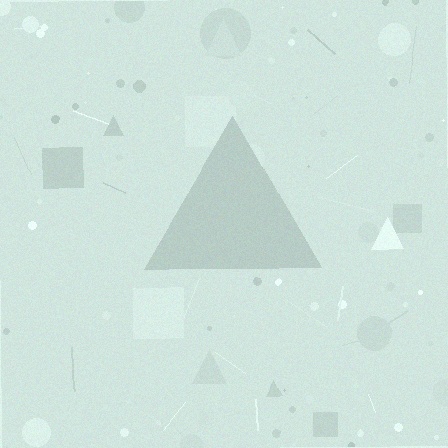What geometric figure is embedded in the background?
A triangle is embedded in the background.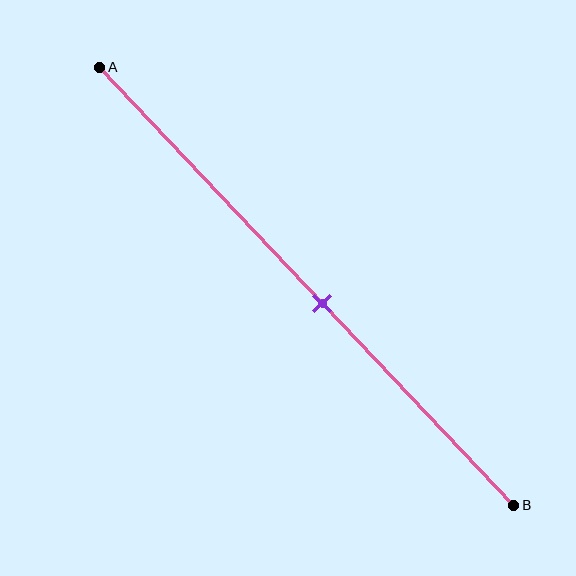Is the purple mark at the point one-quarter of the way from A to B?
No, the mark is at about 55% from A, not at the 25% one-quarter point.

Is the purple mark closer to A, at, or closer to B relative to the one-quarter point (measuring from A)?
The purple mark is closer to point B than the one-quarter point of segment AB.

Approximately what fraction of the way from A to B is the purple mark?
The purple mark is approximately 55% of the way from A to B.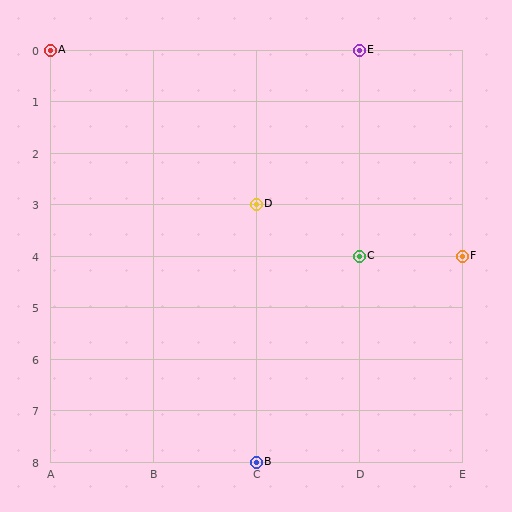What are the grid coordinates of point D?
Point D is at grid coordinates (C, 3).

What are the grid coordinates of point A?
Point A is at grid coordinates (A, 0).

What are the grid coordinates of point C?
Point C is at grid coordinates (D, 4).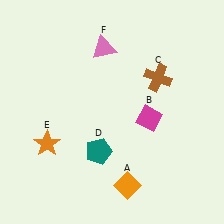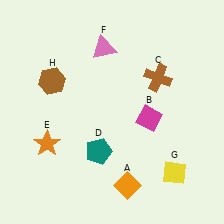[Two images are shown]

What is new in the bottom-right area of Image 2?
A yellow diamond (G) was added in the bottom-right area of Image 2.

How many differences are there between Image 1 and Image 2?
There are 2 differences between the two images.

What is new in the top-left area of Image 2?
A brown hexagon (H) was added in the top-left area of Image 2.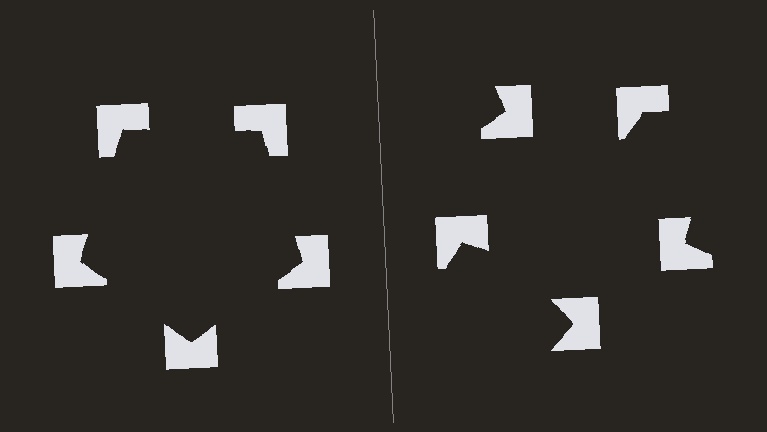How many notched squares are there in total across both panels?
10 — 5 on each side.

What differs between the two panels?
The notched squares are positioned identically on both sides; only the wedge orientations differ. On the left they align to a pentagon; on the right they are misaligned.